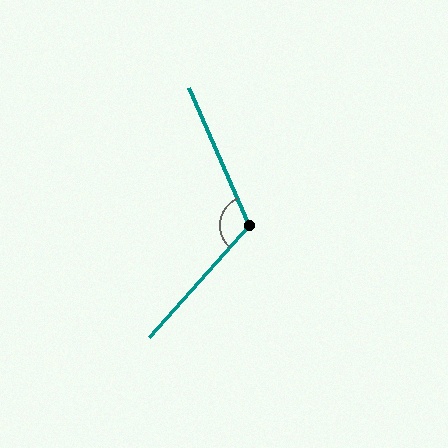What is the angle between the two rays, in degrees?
Approximately 114 degrees.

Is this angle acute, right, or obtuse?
It is obtuse.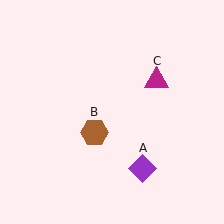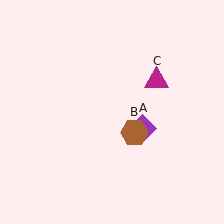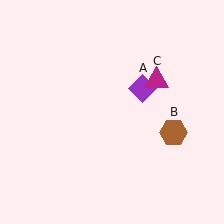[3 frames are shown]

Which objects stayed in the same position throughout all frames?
Magenta triangle (object C) remained stationary.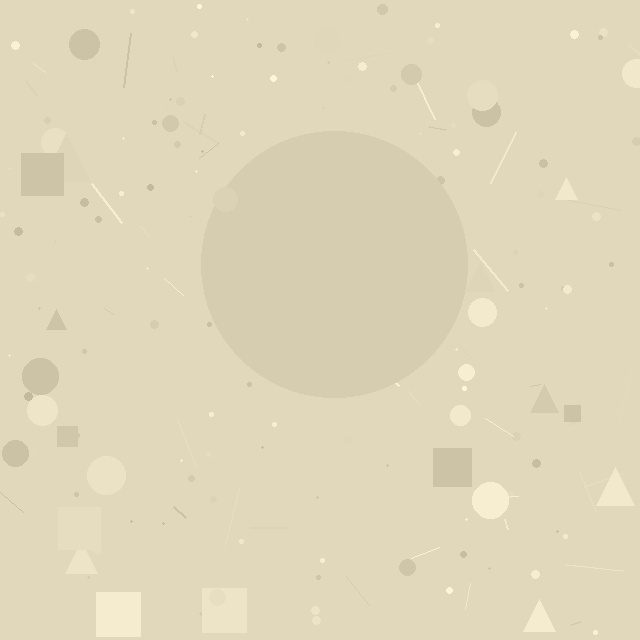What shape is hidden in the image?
A circle is hidden in the image.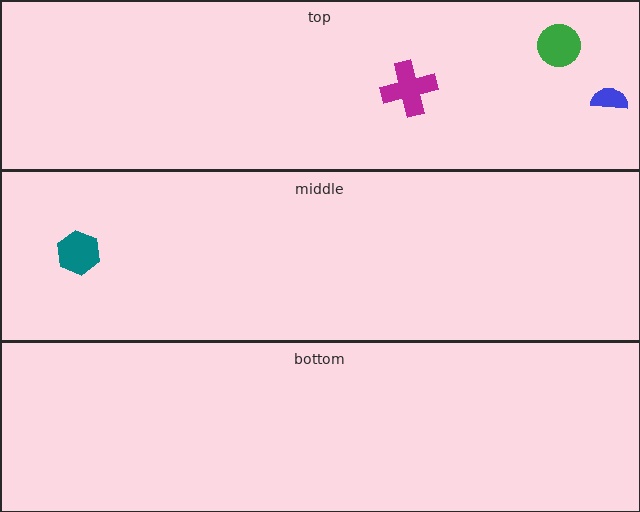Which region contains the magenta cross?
The top region.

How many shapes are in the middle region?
1.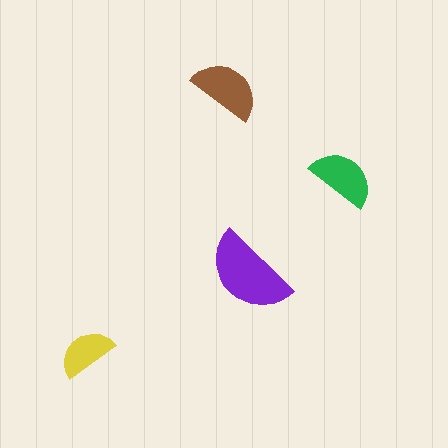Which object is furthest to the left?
The yellow semicircle is leftmost.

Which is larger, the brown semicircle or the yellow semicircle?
The brown one.